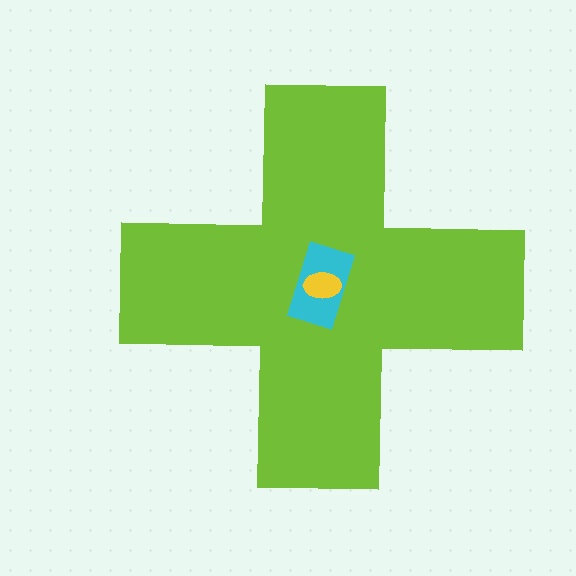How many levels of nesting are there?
3.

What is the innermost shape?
The yellow ellipse.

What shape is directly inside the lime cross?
The cyan rectangle.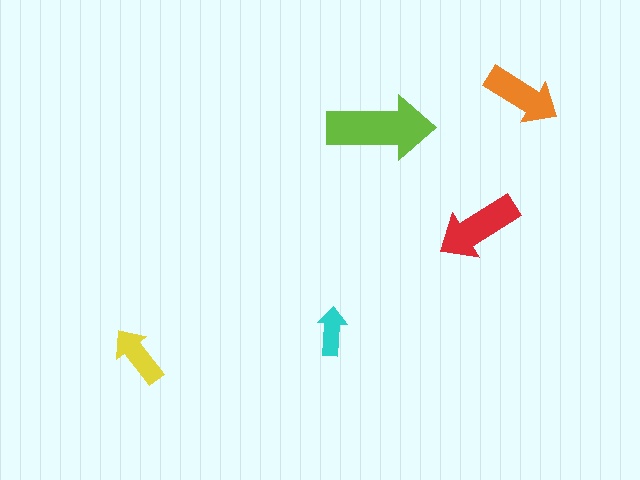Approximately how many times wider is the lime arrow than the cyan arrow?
About 2 times wider.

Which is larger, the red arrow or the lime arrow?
The lime one.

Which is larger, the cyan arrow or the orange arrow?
The orange one.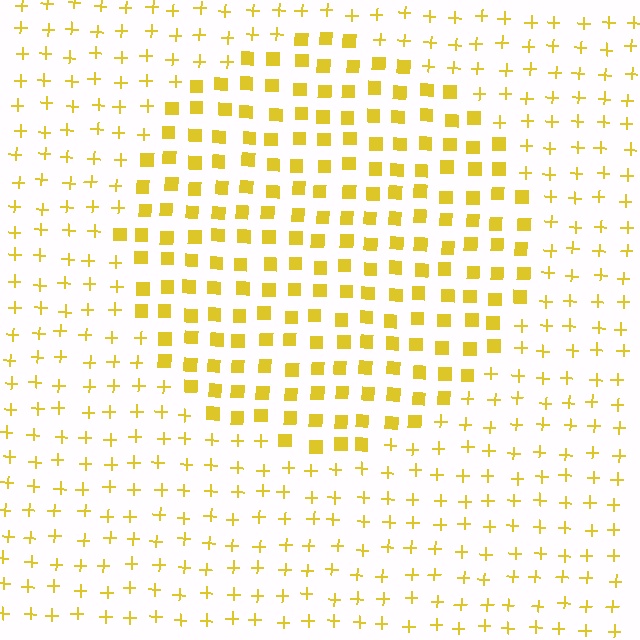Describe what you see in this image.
The image is filled with small yellow elements arranged in a uniform grid. A circle-shaped region contains squares, while the surrounding area contains plus signs. The boundary is defined purely by the change in element shape.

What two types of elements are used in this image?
The image uses squares inside the circle region and plus signs outside it.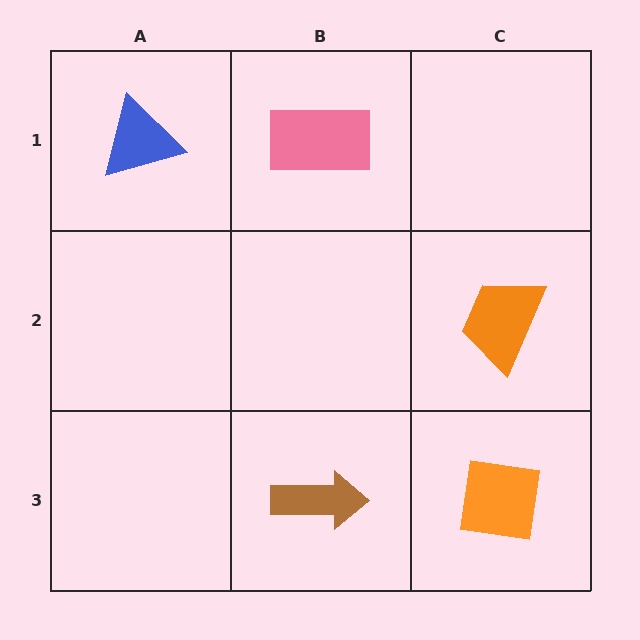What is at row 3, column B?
A brown arrow.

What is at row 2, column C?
An orange trapezoid.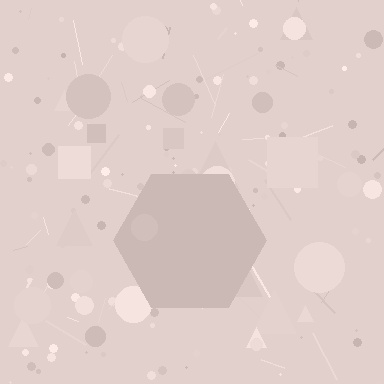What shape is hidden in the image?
A hexagon is hidden in the image.